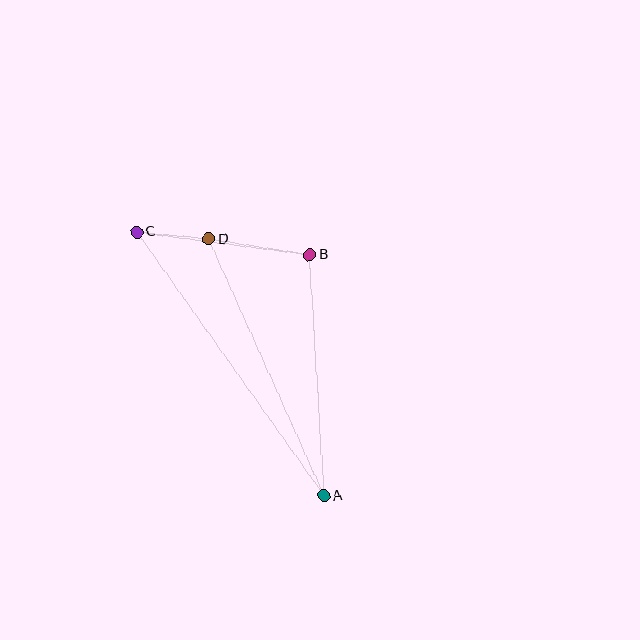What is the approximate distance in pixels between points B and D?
The distance between B and D is approximately 102 pixels.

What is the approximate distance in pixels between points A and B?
The distance between A and B is approximately 241 pixels.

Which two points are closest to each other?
Points C and D are closest to each other.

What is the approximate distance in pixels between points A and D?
The distance between A and D is approximately 281 pixels.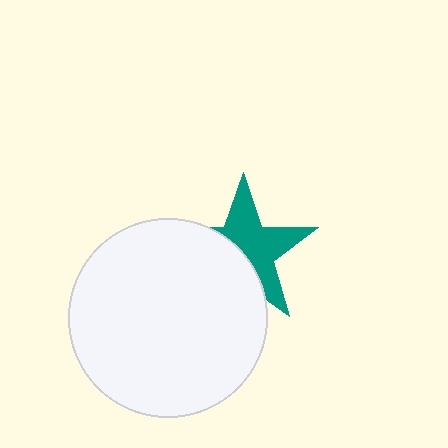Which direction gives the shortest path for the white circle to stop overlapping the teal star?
Moving toward the lower-left gives the shortest separation.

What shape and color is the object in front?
The object in front is a white circle.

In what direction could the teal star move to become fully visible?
The teal star could move toward the upper-right. That would shift it out from behind the white circle entirely.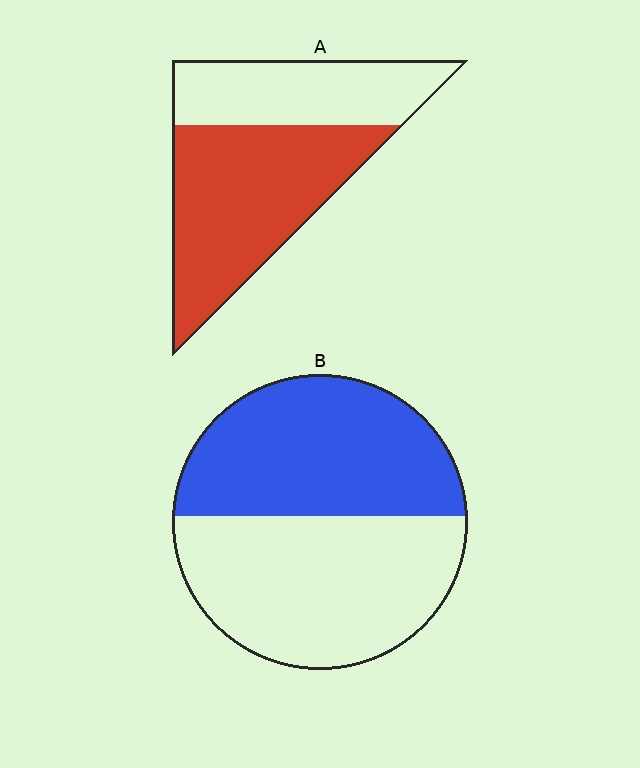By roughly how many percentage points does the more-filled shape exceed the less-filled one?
By roughly 15 percentage points (A over B).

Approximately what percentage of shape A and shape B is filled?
A is approximately 60% and B is approximately 45%.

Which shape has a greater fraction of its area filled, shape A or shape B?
Shape A.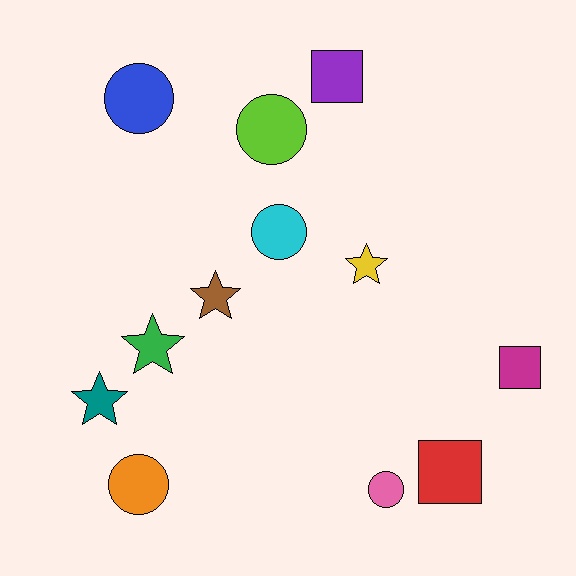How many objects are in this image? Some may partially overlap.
There are 12 objects.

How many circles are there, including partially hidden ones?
There are 5 circles.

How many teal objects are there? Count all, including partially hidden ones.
There is 1 teal object.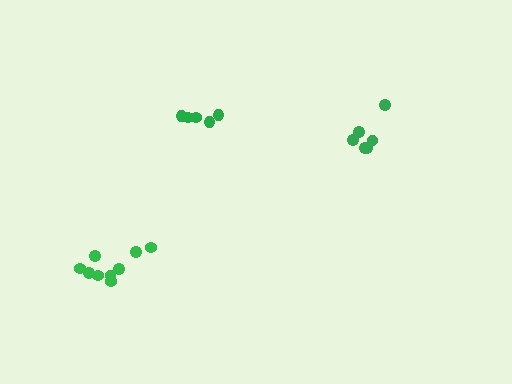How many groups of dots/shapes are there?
There are 3 groups.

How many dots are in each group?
Group 1: 9 dots, Group 2: 5 dots, Group 3: 6 dots (20 total).